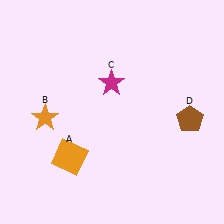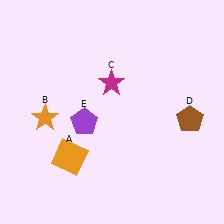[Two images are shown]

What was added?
A purple pentagon (E) was added in Image 2.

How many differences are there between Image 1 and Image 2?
There is 1 difference between the two images.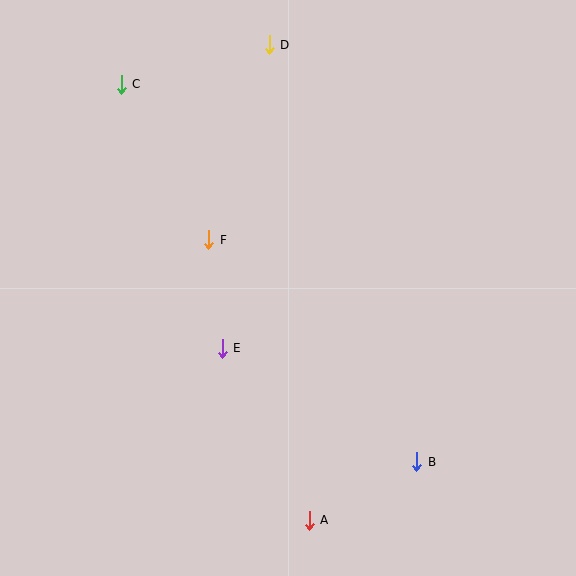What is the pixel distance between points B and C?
The distance between B and C is 480 pixels.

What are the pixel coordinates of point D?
Point D is at (269, 45).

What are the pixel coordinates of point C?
Point C is at (121, 84).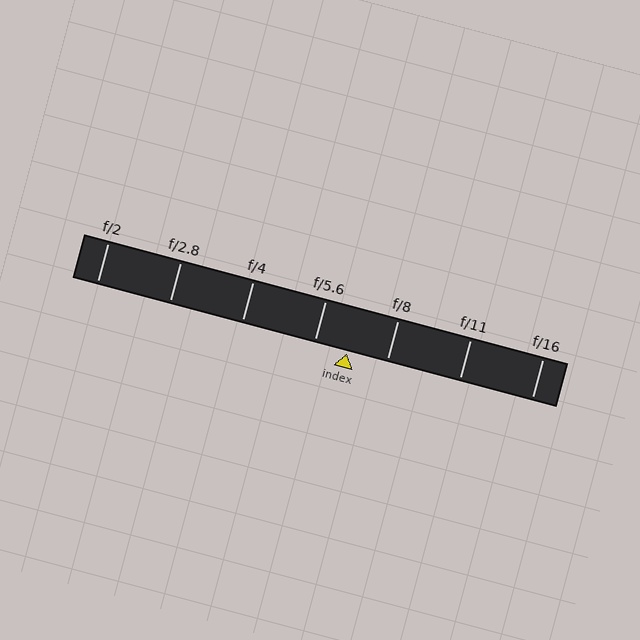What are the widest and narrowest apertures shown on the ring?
The widest aperture shown is f/2 and the narrowest is f/16.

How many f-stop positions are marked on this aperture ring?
There are 7 f-stop positions marked.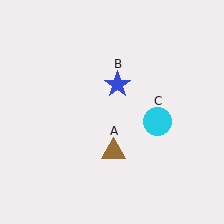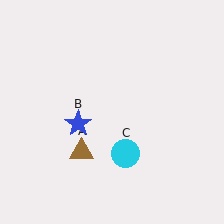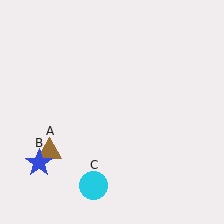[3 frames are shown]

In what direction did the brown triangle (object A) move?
The brown triangle (object A) moved left.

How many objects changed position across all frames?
3 objects changed position: brown triangle (object A), blue star (object B), cyan circle (object C).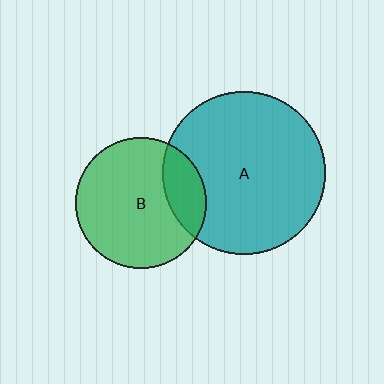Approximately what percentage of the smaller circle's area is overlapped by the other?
Approximately 20%.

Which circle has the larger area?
Circle A (teal).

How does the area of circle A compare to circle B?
Approximately 1.5 times.